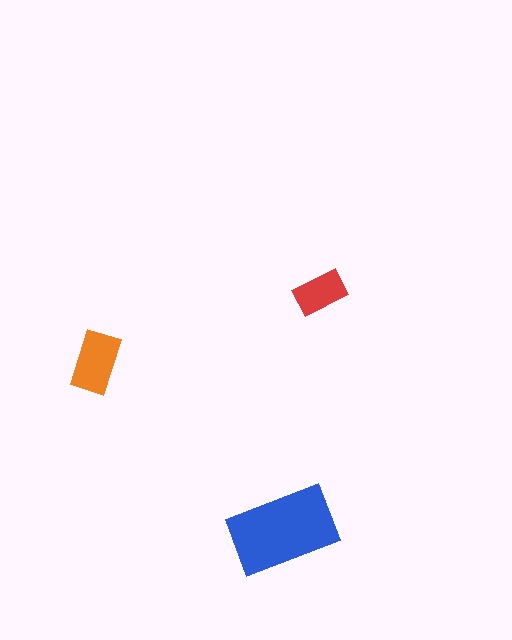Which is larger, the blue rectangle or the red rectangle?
The blue one.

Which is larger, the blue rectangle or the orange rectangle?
The blue one.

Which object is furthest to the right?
The red rectangle is rightmost.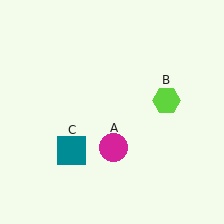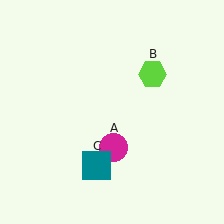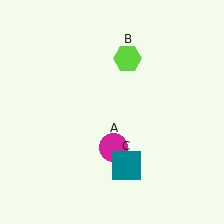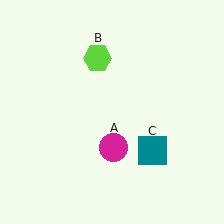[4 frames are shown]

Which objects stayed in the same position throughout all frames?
Magenta circle (object A) remained stationary.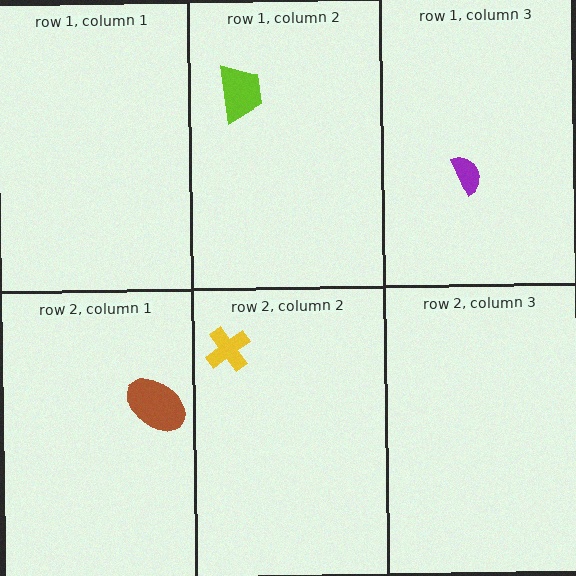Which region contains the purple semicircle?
The row 1, column 3 region.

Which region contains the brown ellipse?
The row 2, column 1 region.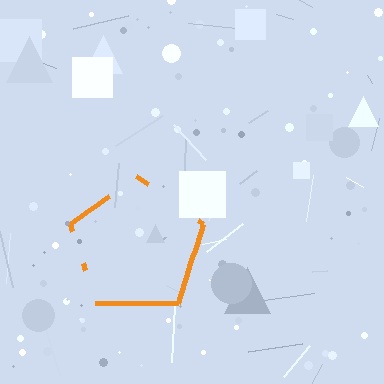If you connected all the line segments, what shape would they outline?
They would outline a pentagon.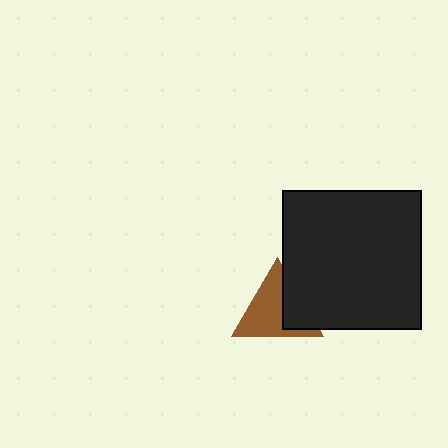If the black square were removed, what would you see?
You would see the complete brown triangle.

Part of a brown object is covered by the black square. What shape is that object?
It is a triangle.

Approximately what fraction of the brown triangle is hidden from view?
Roughly 33% of the brown triangle is hidden behind the black square.